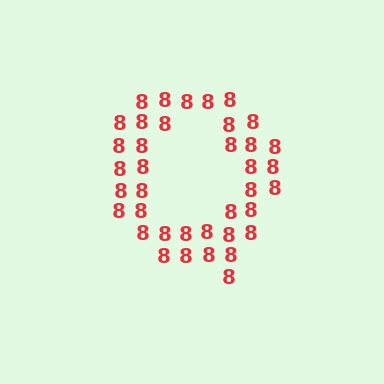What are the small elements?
The small elements are digit 8's.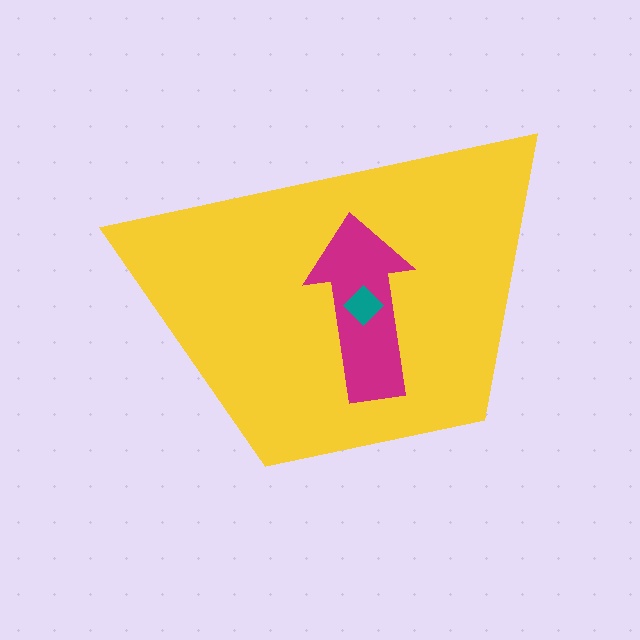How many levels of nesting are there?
3.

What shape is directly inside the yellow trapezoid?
The magenta arrow.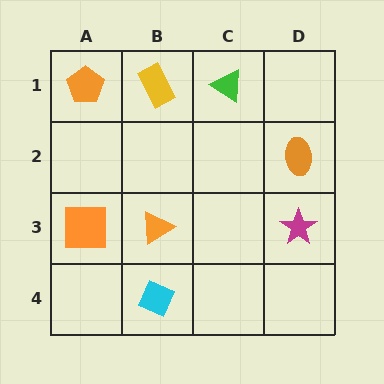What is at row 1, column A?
An orange pentagon.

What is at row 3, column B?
An orange triangle.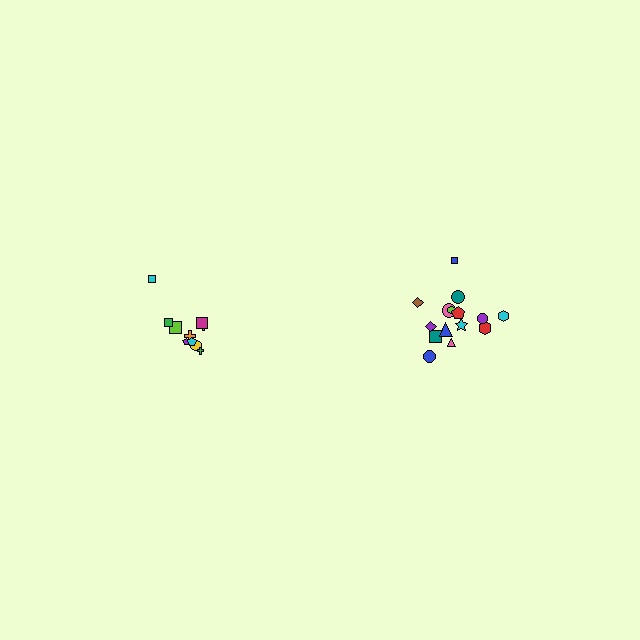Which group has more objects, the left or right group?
The right group.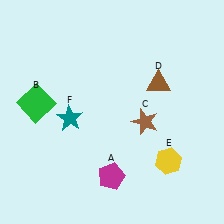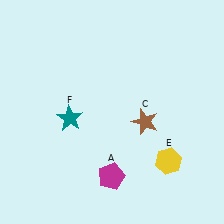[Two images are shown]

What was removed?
The green square (B), the brown triangle (D) were removed in Image 2.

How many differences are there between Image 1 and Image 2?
There are 2 differences between the two images.